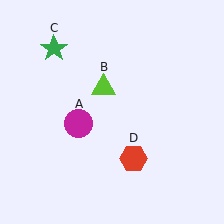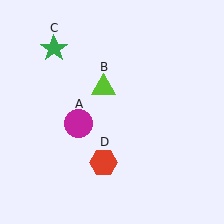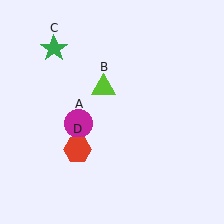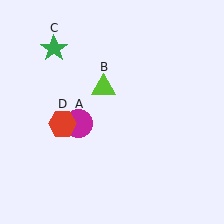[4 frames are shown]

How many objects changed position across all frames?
1 object changed position: red hexagon (object D).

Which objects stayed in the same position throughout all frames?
Magenta circle (object A) and lime triangle (object B) and green star (object C) remained stationary.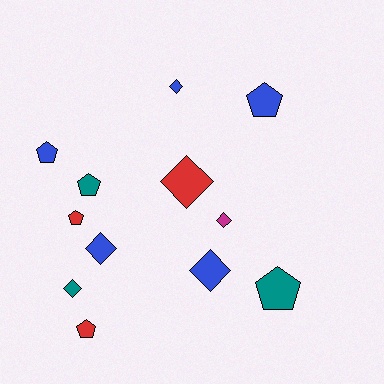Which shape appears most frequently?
Pentagon, with 6 objects.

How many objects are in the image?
There are 12 objects.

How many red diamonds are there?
There is 1 red diamond.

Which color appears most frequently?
Blue, with 5 objects.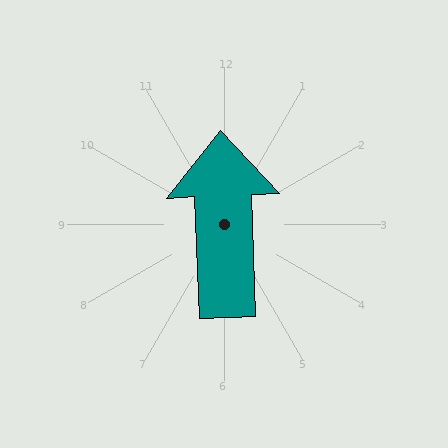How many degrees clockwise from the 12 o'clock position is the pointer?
Approximately 358 degrees.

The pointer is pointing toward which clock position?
Roughly 12 o'clock.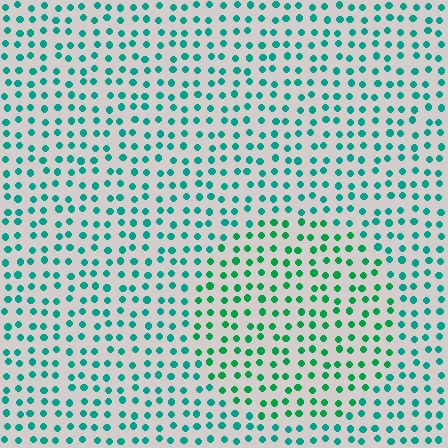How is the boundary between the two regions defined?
The boundary is defined purely by a slight shift in hue (about 26 degrees). Spacing, size, and orientation are identical on both sides.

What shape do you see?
I see a circle.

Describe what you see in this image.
The image is filled with small teal elements in a uniform arrangement. A circle-shaped region is visible where the elements are tinted to a slightly different hue, forming a subtle color boundary.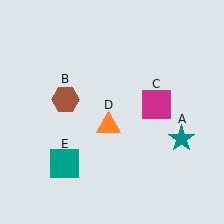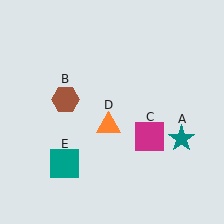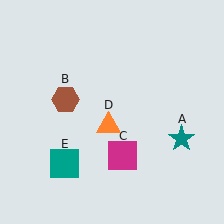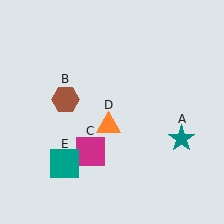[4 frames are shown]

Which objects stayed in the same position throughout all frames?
Teal star (object A) and brown hexagon (object B) and orange triangle (object D) and teal square (object E) remained stationary.